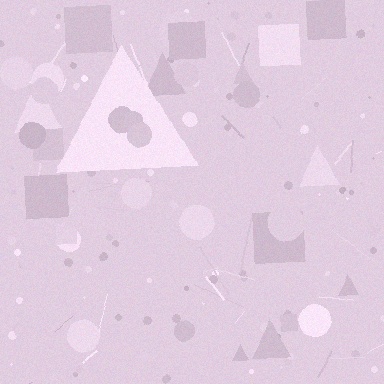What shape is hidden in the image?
A triangle is hidden in the image.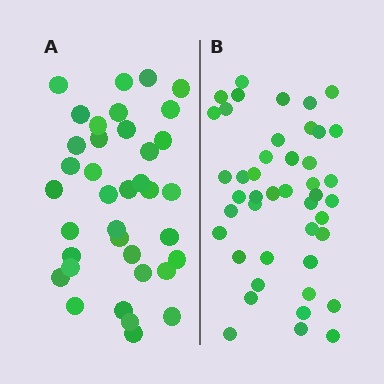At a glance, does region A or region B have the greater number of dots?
Region B (the right region) has more dots.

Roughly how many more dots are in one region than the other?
Region B has roughly 8 or so more dots than region A.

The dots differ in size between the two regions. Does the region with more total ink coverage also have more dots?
No. Region A has more total ink coverage because its dots are larger, but region B actually contains more individual dots. Total area can be misleading — the number of items is what matters here.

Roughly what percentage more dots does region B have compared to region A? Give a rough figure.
About 20% more.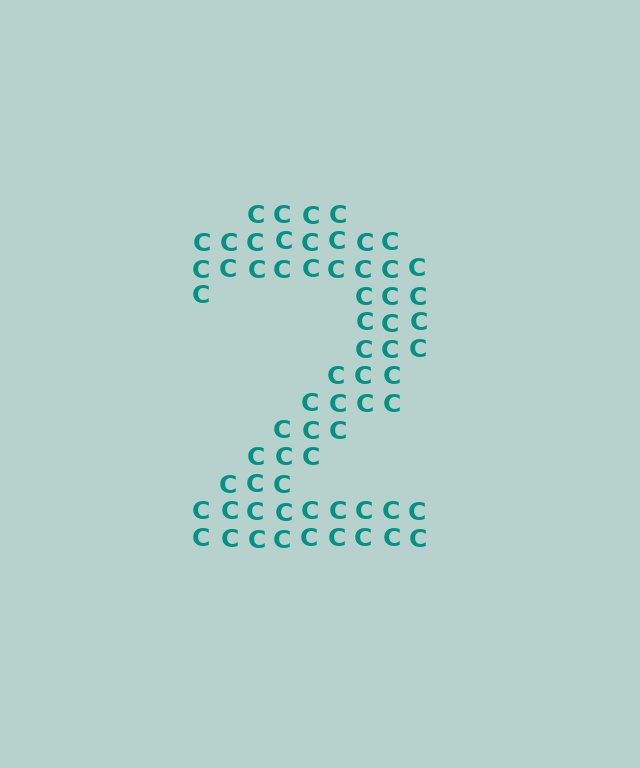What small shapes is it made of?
It is made of small letter C's.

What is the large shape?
The large shape is the digit 2.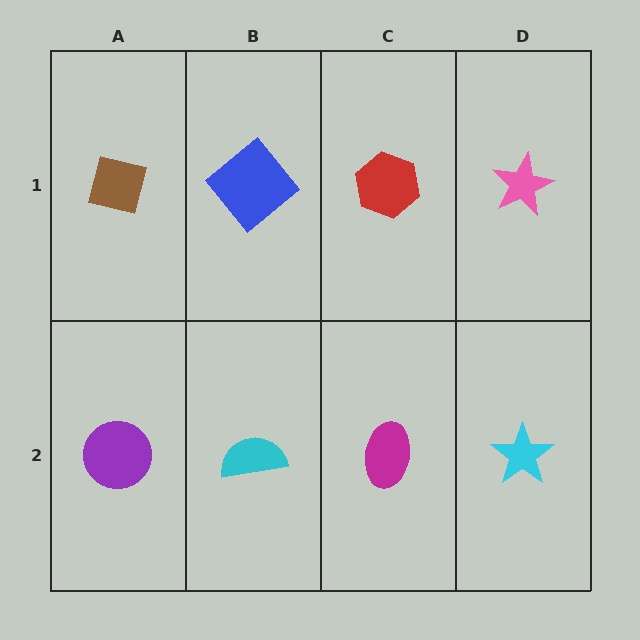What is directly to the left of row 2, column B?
A purple circle.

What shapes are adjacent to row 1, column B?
A cyan semicircle (row 2, column B), a brown square (row 1, column A), a red hexagon (row 1, column C).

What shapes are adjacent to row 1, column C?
A magenta ellipse (row 2, column C), a blue diamond (row 1, column B), a pink star (row 1, column D).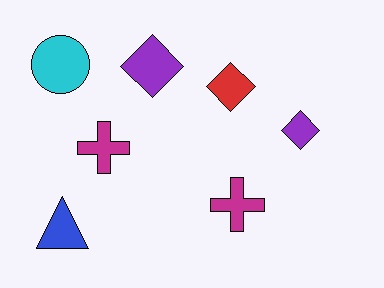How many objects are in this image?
There are 7 objects.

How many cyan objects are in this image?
There is 1 cyan object.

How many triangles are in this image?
There is 1 triangle.